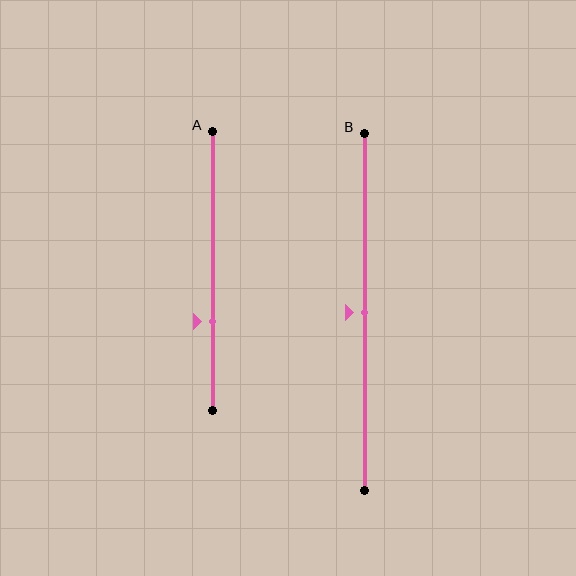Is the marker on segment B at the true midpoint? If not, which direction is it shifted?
Yes, the marker on segment B is at the true midpoint.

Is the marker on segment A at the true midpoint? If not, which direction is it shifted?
No, the marker on segment A is shifted downward by about 18% of the segment length.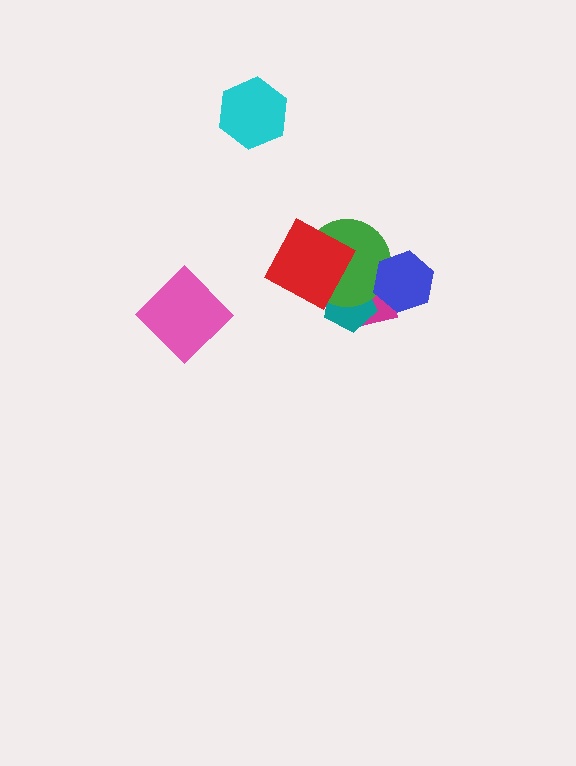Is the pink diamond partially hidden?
No, no other shape covers it.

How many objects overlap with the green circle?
4 objects overlap with the green circle.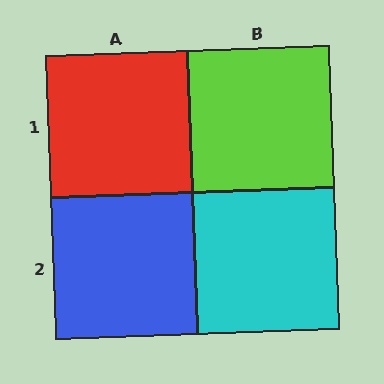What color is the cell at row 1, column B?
Lime.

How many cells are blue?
1 cell is blue.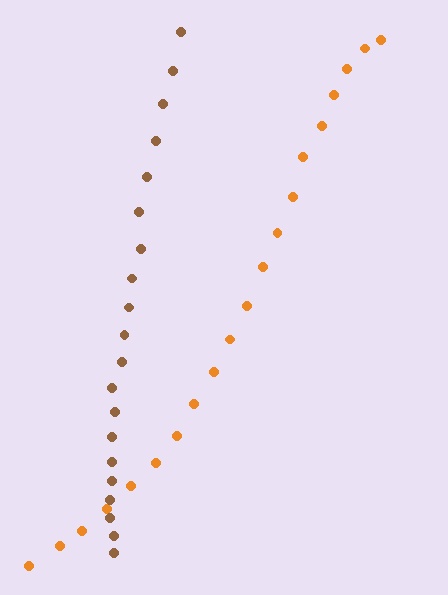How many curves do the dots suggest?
There are 2 distinct paths.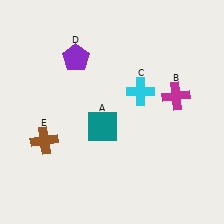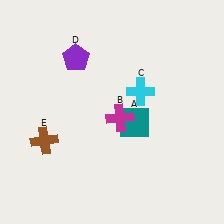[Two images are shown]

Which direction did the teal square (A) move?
The teal square (A) moved right.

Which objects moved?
The objects that moved are: the teal square (A), the magenta cross (B).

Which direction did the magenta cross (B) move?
The magenta cross (B) moved left.